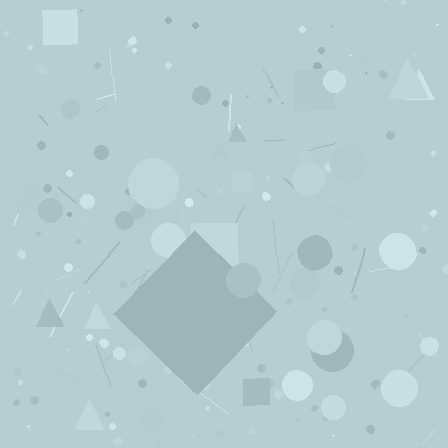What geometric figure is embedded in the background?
A diamond is embedded in the background.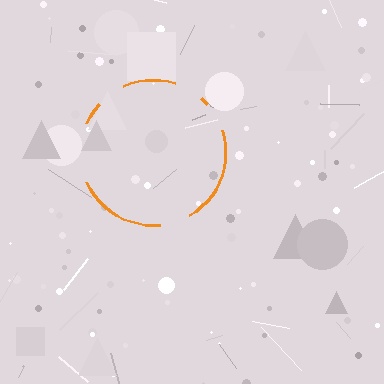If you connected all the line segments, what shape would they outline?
They would outline a circle.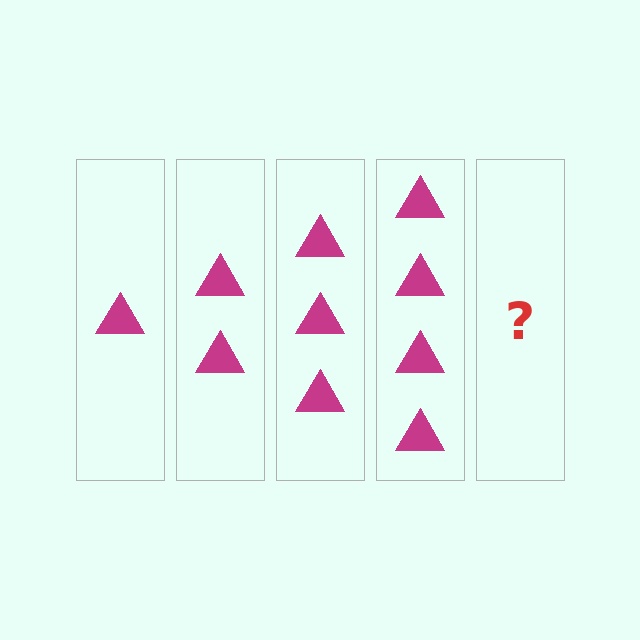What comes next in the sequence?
The next element should be 5 triangles.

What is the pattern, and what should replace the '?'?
The pattern is that each step adds one more triangle. The '?' should be 5 triangles.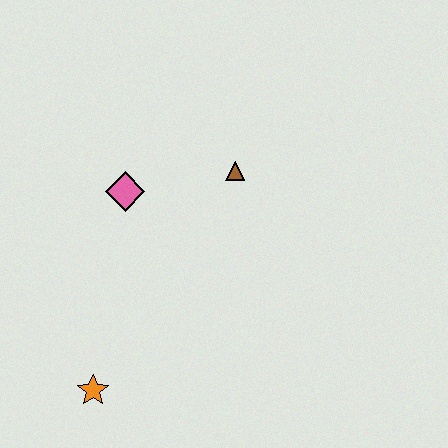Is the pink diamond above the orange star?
Yes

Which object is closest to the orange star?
The pink diamond is closest to the orange star.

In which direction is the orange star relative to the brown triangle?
The orange star is below the brown triangle.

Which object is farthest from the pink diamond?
The orange star is farthest from the pink diamond.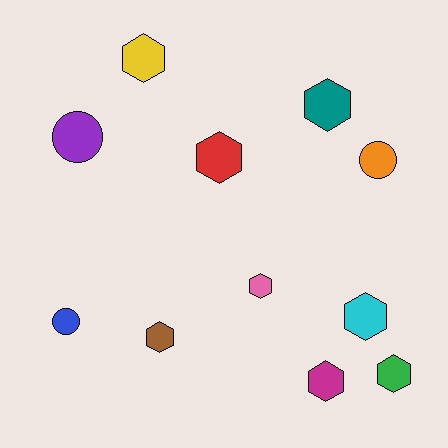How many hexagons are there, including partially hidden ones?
There are 8 hexagons.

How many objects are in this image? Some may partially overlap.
There are 11 objects.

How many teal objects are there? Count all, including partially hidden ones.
There is 1 teal object.